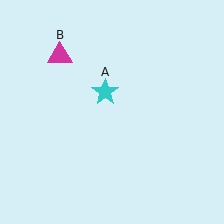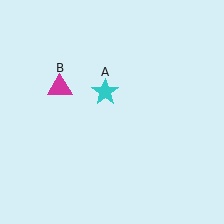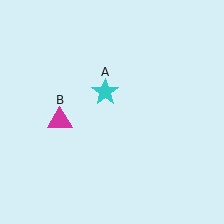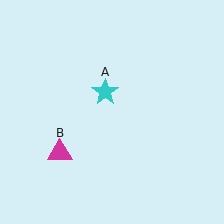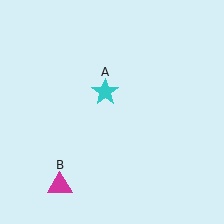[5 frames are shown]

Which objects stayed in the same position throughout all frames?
Cyan star (object A) remained stationary.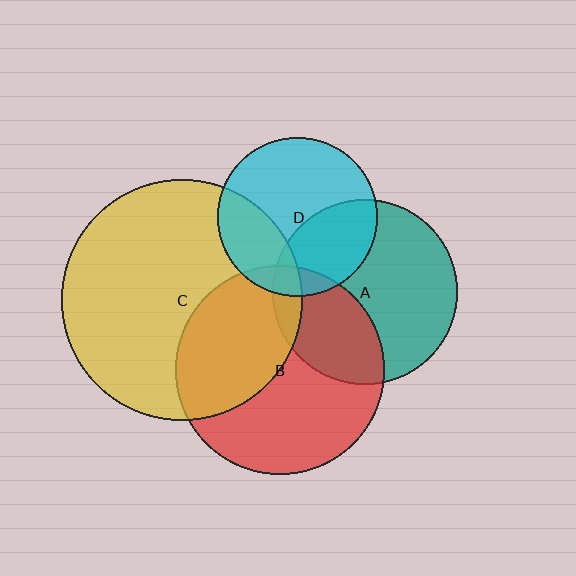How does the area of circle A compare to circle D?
Approximately 1.3 times.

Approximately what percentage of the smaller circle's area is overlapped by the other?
Approximately 35%.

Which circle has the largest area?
Circle C (yellow).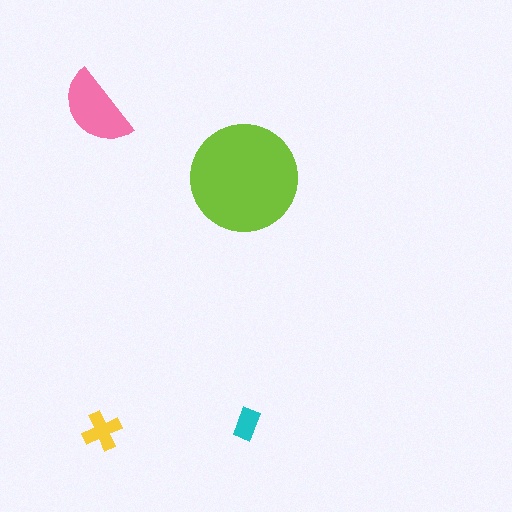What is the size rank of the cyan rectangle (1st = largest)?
4th.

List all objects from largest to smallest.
The lime circle, the pink semicircle, the yellow cross, the cyan rectangle.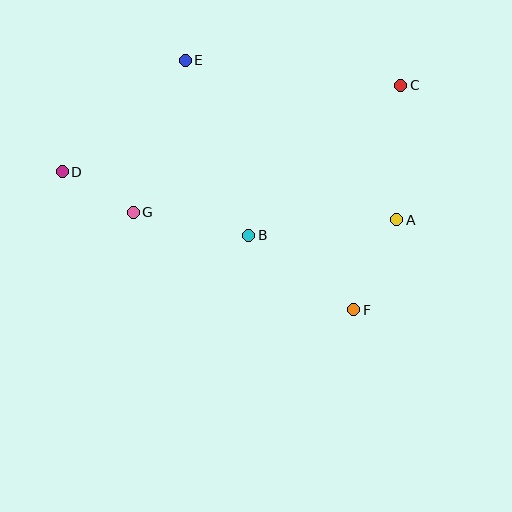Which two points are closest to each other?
Points D and G are closest to each other.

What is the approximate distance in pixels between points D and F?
The distance between D and F is approximately 323 pixels.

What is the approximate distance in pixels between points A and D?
The distance between A and D is approximately 338 pixels.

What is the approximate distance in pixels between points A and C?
The distance between A and C is approximately 134 pixels.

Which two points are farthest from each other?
Points C and D are farthest from each other.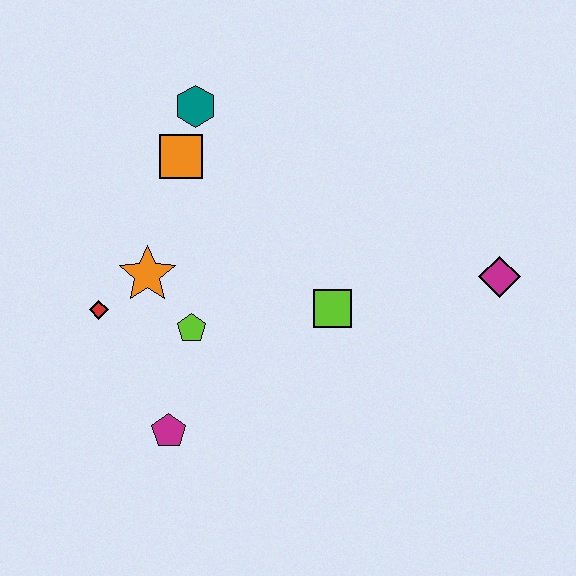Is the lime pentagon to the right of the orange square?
Yes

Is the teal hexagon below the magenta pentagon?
No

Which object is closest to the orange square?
The teal hexagon is closest to the orange square.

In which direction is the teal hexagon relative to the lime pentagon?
The teal hexagon is above the lime pentagon.